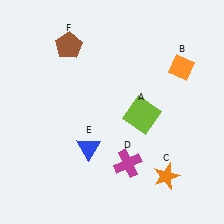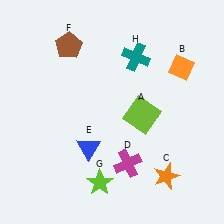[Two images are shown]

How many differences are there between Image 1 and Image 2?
There are 2 differences between the two images.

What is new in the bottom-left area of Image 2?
A lime star (G) was added in the bottom-left area of Image 2.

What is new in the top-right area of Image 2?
A teal cross (H) was added in the top-right area of Image 2.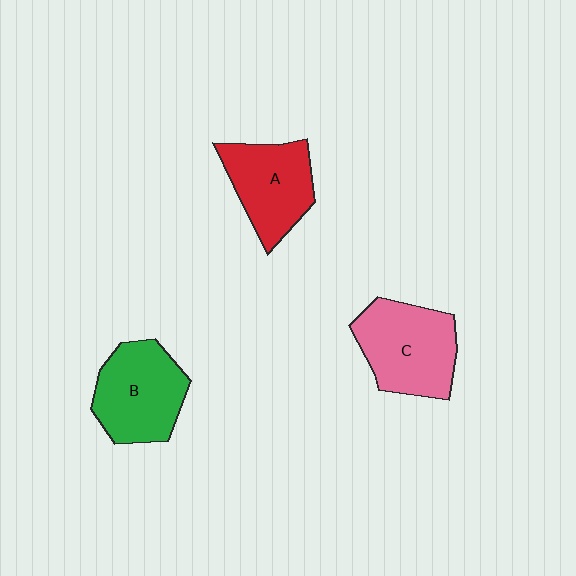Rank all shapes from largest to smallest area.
From largest to smallest: C (pink), B (green), A (red).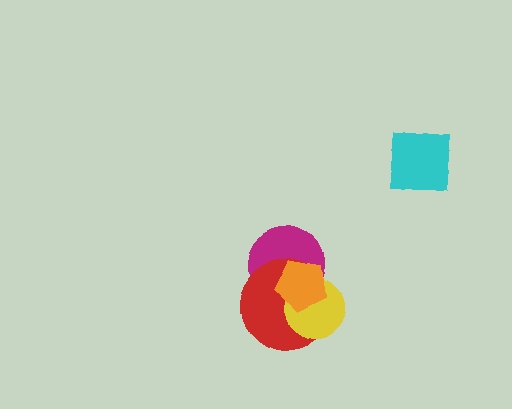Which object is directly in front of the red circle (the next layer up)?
The yellow circle is directly in front of the red circle.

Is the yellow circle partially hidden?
Yes, it is partially covered by another shape.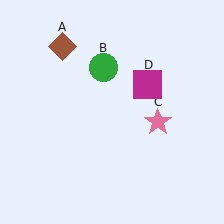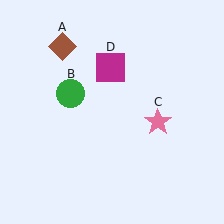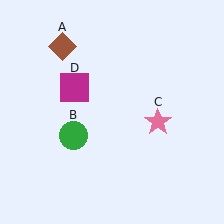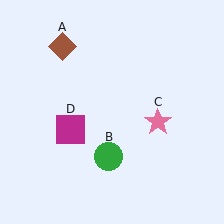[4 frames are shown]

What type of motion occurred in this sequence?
The green circle (object B), magenta square (object D) rotated counterclockwise around the center of the scene.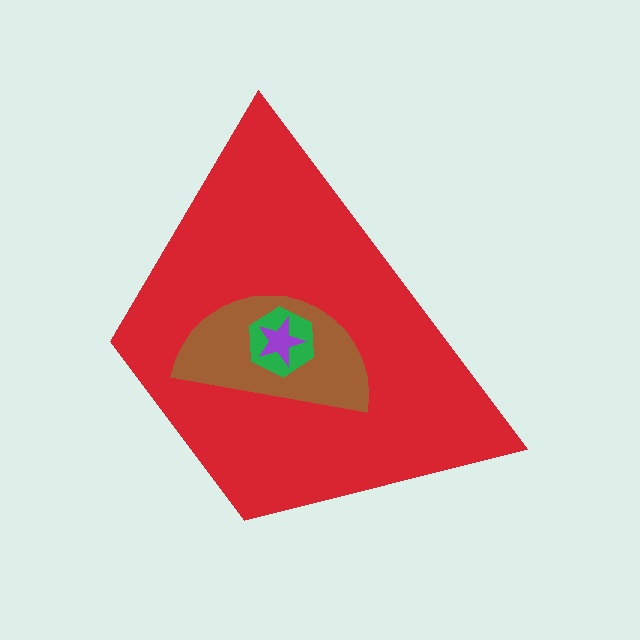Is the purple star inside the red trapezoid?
Yes.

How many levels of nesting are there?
4.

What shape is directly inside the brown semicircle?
The green hexagon.